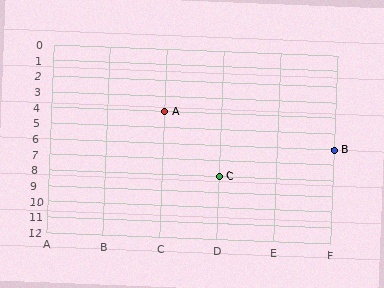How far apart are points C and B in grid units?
Points C and B are 2 columns and 2 rows apart (about 2.8 grid units diagonally).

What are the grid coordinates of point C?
Point C is at grid coordinates (D, 8).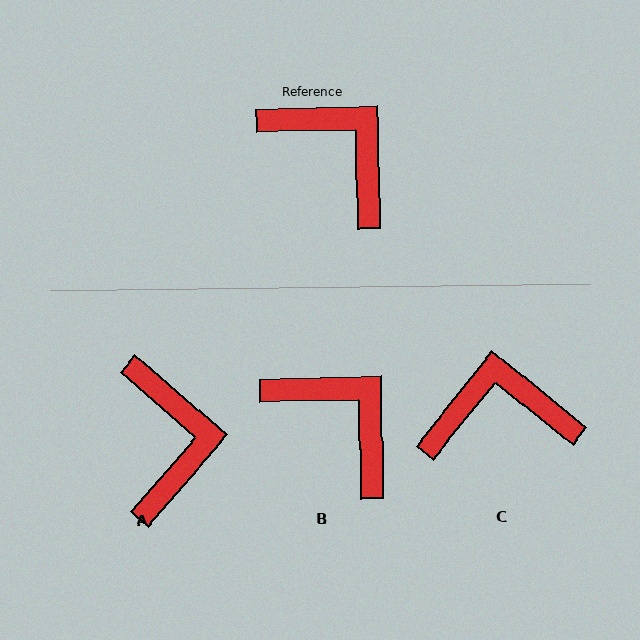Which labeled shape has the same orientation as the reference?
B.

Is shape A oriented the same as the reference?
No, it is off by about 42 degrees.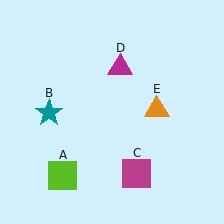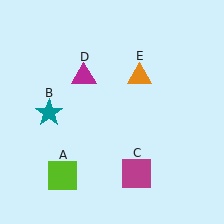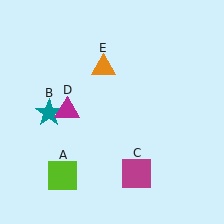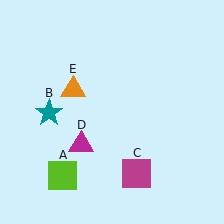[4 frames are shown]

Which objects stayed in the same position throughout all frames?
Lime square (object A) and teal star (object B) and magenta square (object C) remained stationary.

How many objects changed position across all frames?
2 objects changed position: magenta triangle (object D), orange triangle (object E).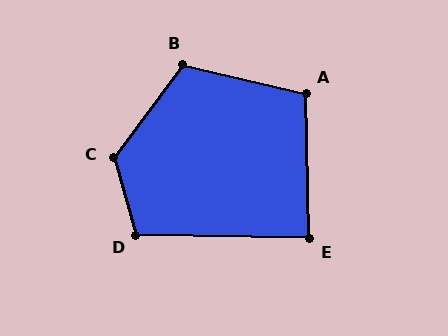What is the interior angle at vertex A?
Approximately 104 degrees (obtuse).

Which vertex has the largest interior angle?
C, at approximately 127 degrees.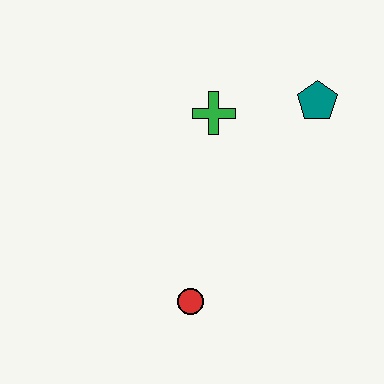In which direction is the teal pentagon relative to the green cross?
The teal pentagon is to the right of the green cross.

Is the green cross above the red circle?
Yes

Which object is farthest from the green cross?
The red circle is farthest from the green cross.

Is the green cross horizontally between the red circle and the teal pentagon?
Yes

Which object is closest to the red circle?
The green cross is closest to the red circle.